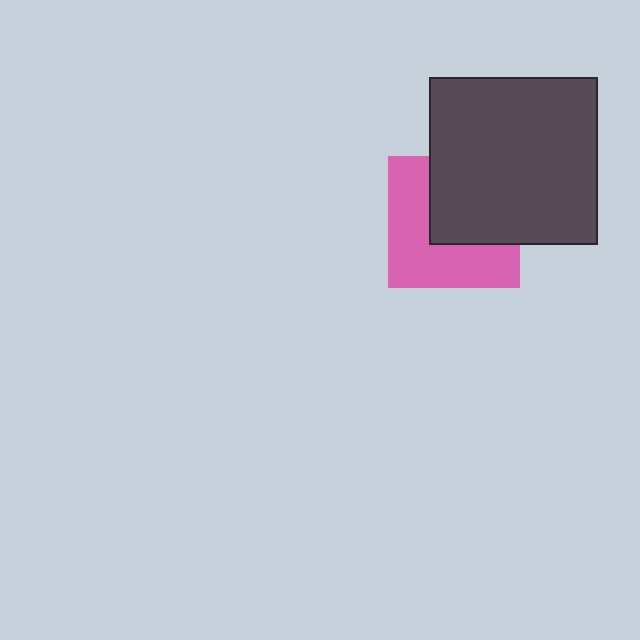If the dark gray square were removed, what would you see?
You would see the complete pink square.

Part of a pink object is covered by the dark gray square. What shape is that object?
It is a square.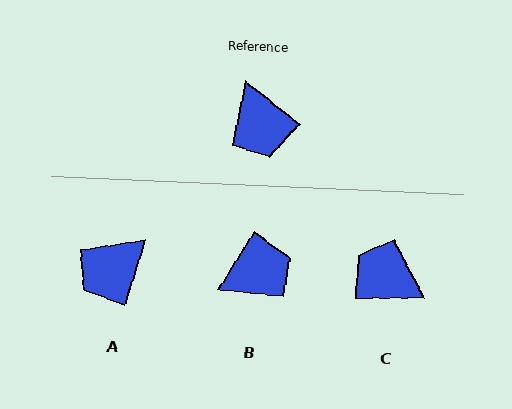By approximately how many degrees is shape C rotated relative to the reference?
Approximately 141 degrees clockwise.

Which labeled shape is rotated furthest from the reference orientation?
C, about 141 degrees away.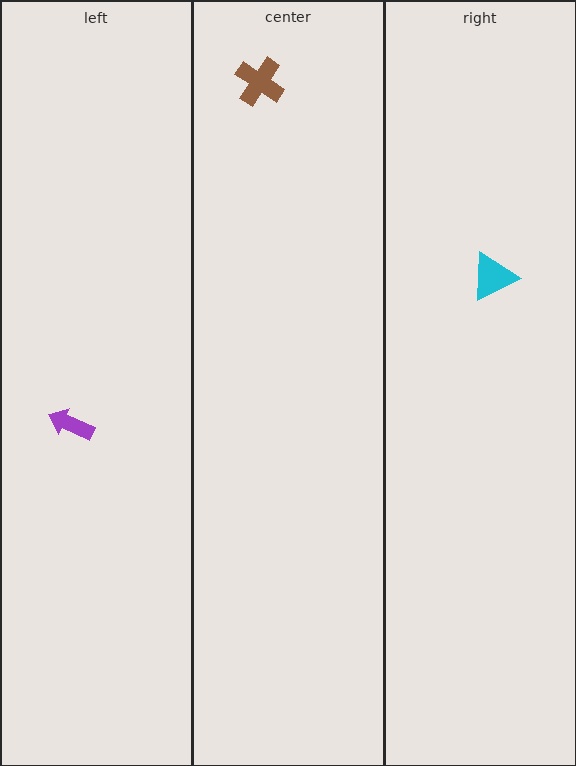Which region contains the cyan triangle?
The right region.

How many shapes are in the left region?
1.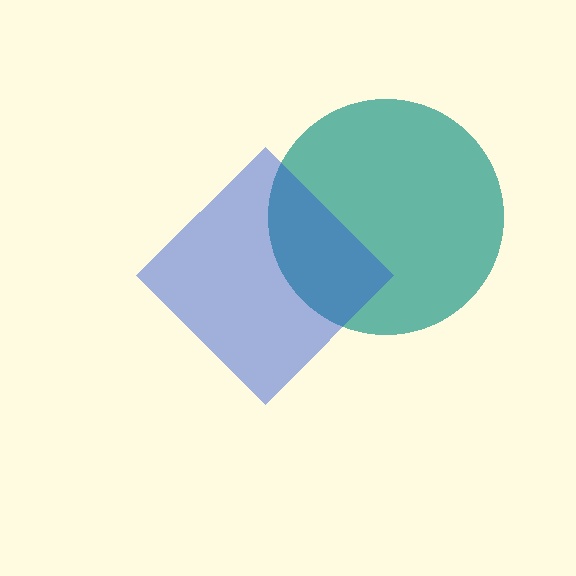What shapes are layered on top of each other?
The layered shapes are: a teal circle, a blue diamond.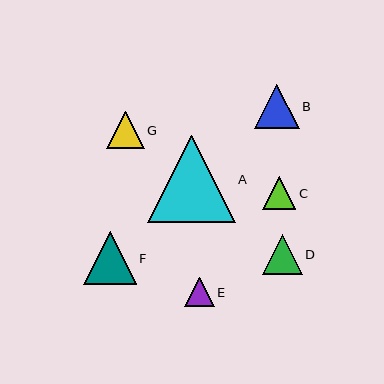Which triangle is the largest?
Triangle A is the largest with a size of approximately 87 pixels.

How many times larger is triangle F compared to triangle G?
Triangle F is approximately 1.4 times the size of triangle G.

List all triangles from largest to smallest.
From largest to smallest: A, F, B, D, G, C, E.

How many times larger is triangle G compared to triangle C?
Triangle G is approximately 1.1 times the size of triangle C.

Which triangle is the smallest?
Triangle E is the smallest with a size of approximately 29 pixels.